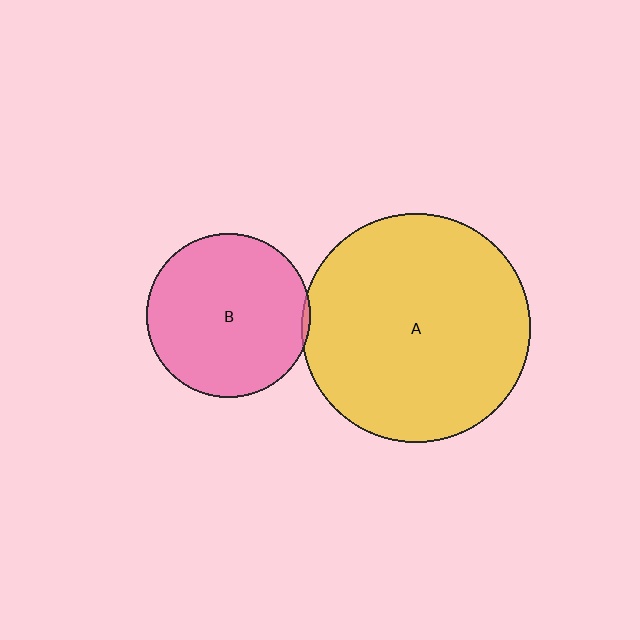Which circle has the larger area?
Circle A (yellow).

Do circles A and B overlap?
Yes.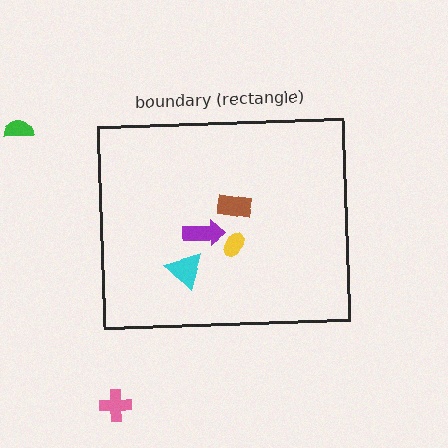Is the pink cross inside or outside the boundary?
Outside.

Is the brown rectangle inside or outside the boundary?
Inside.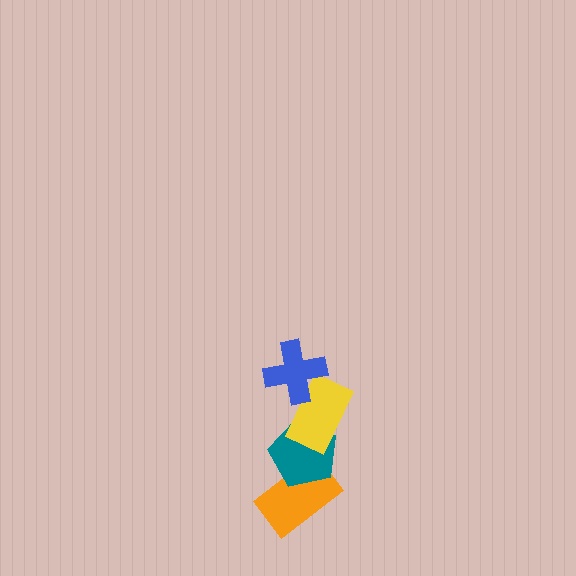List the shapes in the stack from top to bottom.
From top to bottom: the blue cross, the yellow rectangle, the teal pentagon, the orange rectangle.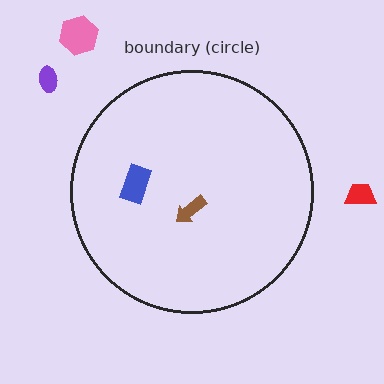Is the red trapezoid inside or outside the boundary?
Outside.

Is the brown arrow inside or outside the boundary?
Inside.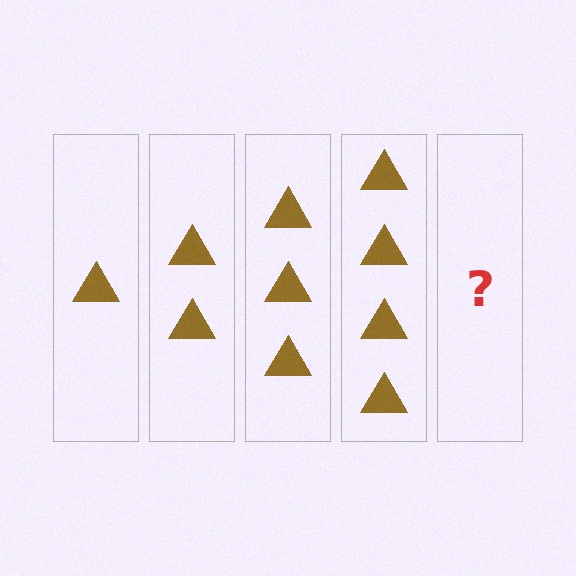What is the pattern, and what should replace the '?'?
The pattern is that each step adds one more triangle. The '?' should be 5 triangles.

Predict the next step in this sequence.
The next step is 5 triangles.